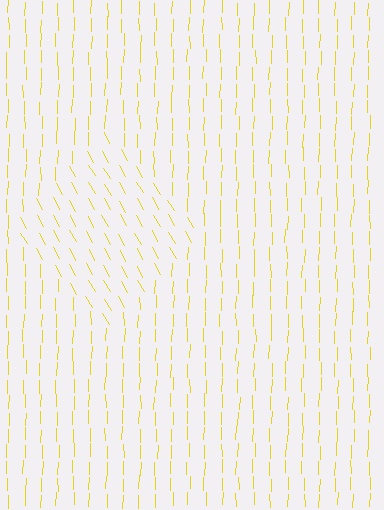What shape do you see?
I see a diamond.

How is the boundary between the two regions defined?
The boundary is defined purely by a change in line orientation (approximately 30 degrees difference). All lines are the same color and thickness.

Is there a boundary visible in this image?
Yes, there is a texture boundary formed by a change in line orientation.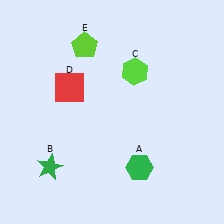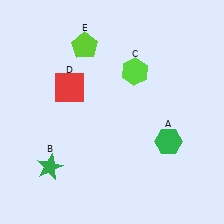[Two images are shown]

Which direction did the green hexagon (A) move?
The green hexagon (A) moved right.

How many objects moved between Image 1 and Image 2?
1 object moved between the two images.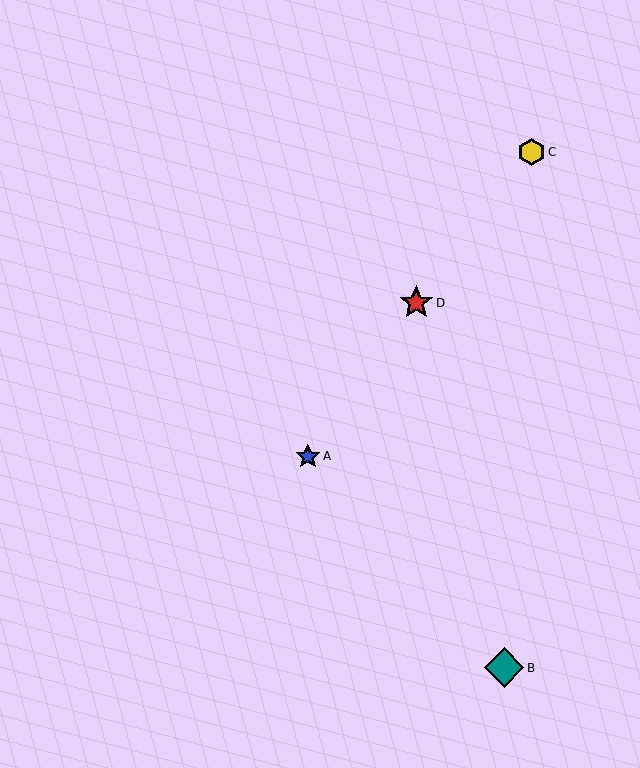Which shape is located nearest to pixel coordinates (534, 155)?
The yellow hexagon (labeled C) at (531, 152) is nearest to that location.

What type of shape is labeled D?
Shape D is a red star.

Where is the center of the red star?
The center of the red star is at (416, 303).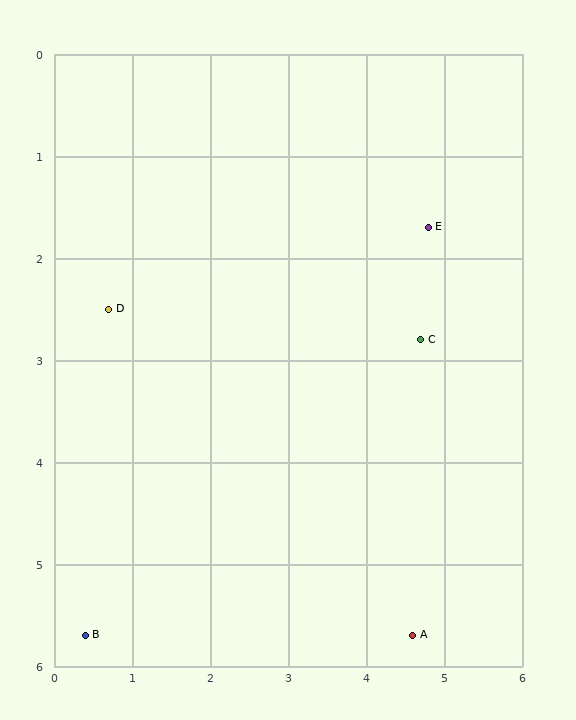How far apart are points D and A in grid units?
Points D and A are about 5.0 grid units apart.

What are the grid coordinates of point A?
Point A is at approximately (4.6, 5.7).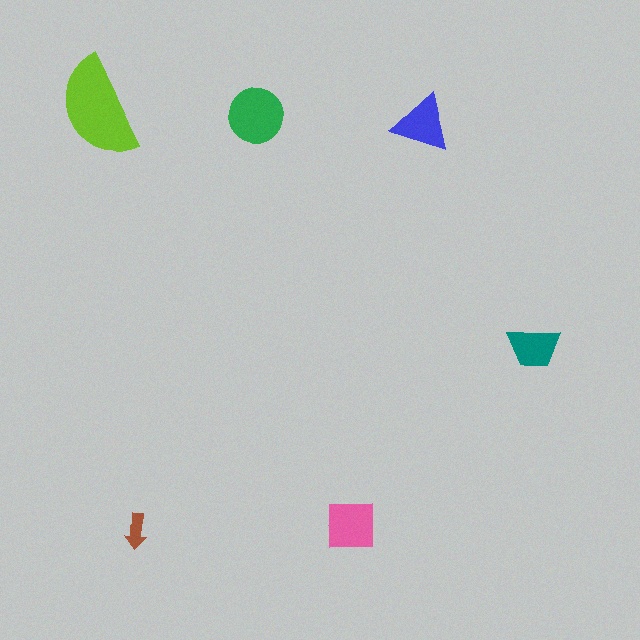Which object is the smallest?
The brown arrow.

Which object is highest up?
The lime semicircle is topmost.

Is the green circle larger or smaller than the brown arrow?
Larger.